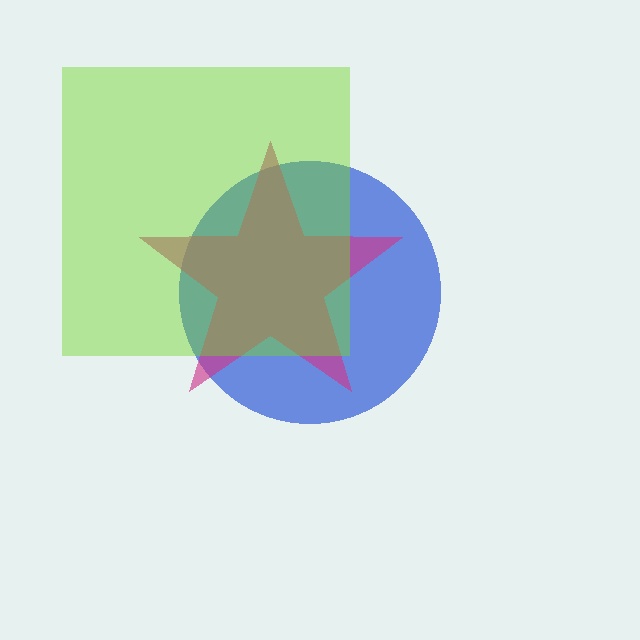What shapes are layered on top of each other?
The layered shapes are: a blue circle, a magenta star, a lime square.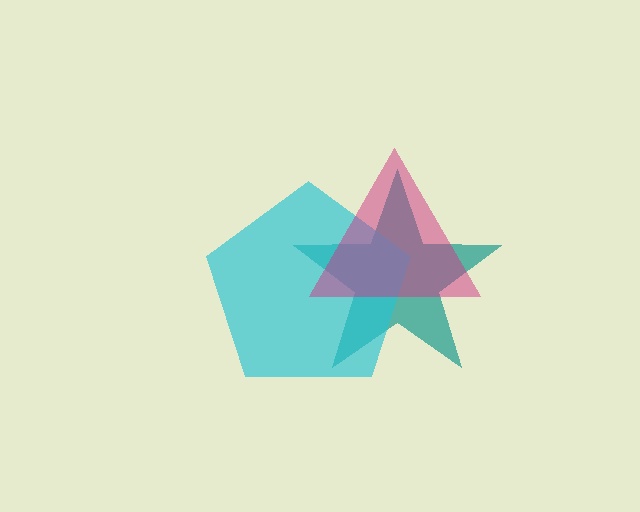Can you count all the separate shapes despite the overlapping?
Yes, there are 3 separate shapes.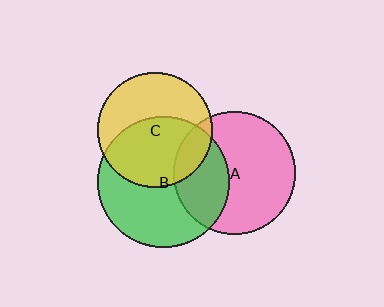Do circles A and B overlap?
Yes.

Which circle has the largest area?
Circle B (green).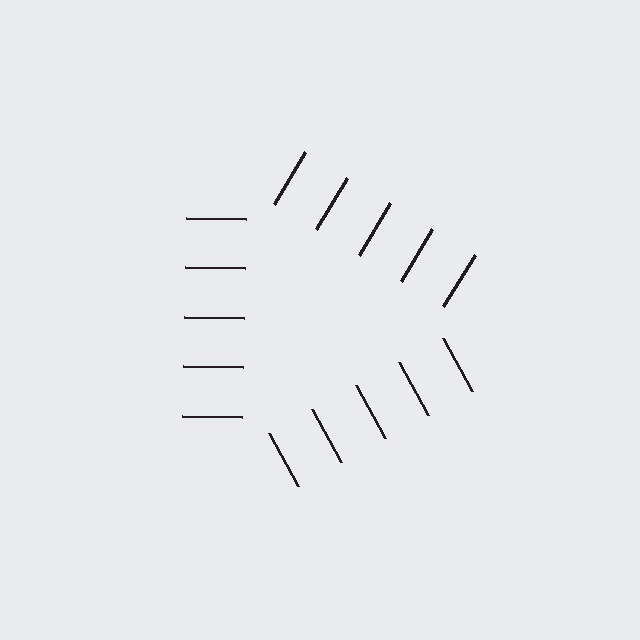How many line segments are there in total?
15 — 5 along each of the 3 edges.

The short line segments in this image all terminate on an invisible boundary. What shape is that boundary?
An illusory triangle — the line segments terminate on its edges but no continuous stroke is drawn.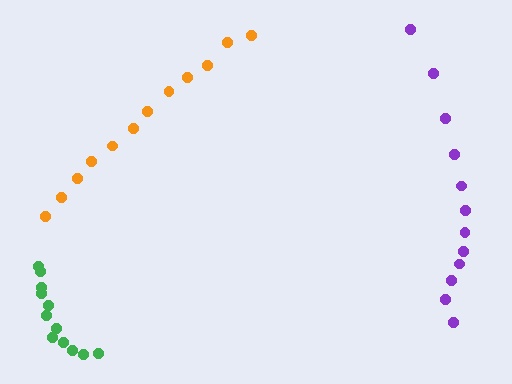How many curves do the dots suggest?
There are 3 distinct paths.